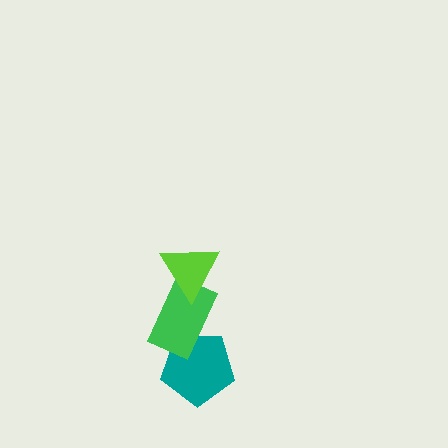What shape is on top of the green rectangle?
The lime triangle is on top of the green rectangle.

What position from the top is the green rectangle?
The green rectangle is 2nd from the top.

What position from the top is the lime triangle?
The lime triangle is 1st from the top.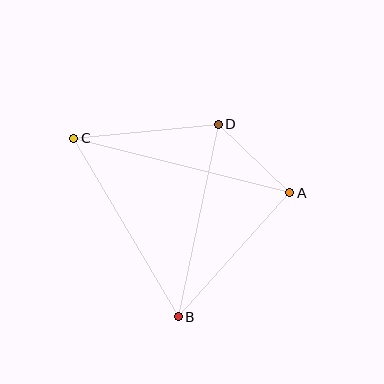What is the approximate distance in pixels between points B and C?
The distance between B and C is approximately 207 pixels.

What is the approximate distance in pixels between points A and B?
The distance between A and B is approximately 167 pixels.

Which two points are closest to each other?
Points A and D are closest to each other.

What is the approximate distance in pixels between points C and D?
The distance between C and D is approximately 145 pixels.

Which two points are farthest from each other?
Points A and C are farthest from each other.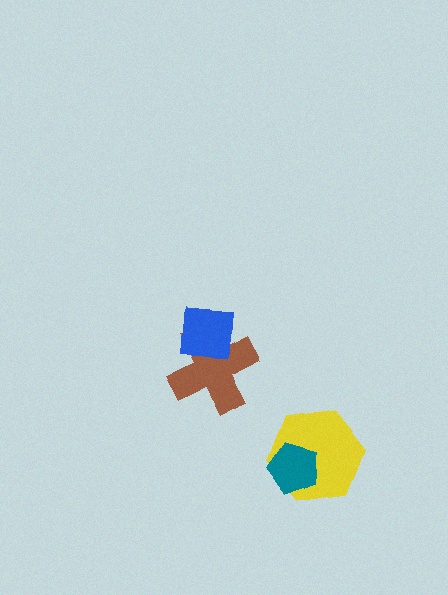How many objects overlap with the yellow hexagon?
1 object overlaps with the yellow hexagon.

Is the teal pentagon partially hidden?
No, no other shape covers it.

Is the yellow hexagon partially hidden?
Yes, it is partially covered by another shape.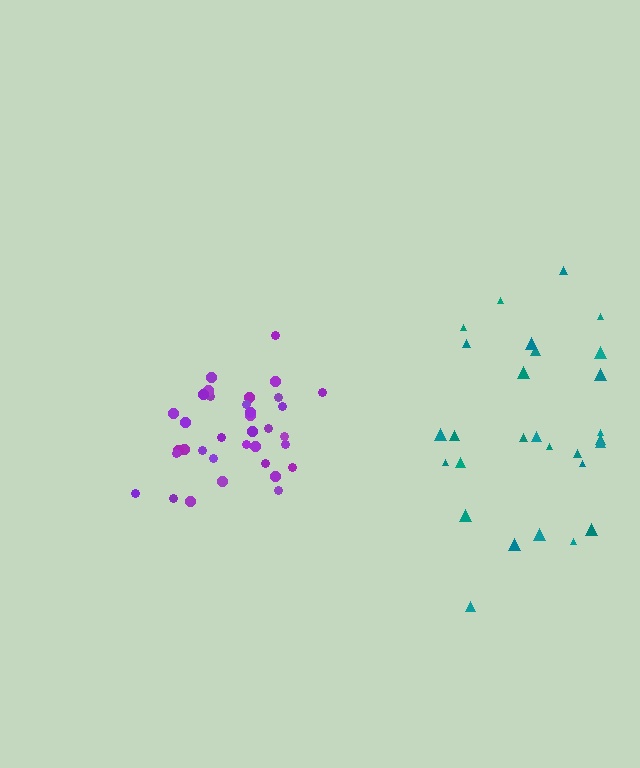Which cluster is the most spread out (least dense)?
Teal.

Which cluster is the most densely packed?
Purple.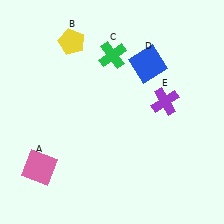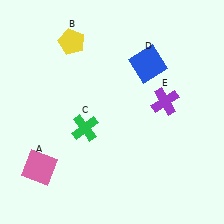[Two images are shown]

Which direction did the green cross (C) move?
The green cross (C) moved down.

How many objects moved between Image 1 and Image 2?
1 object moved between the two images.